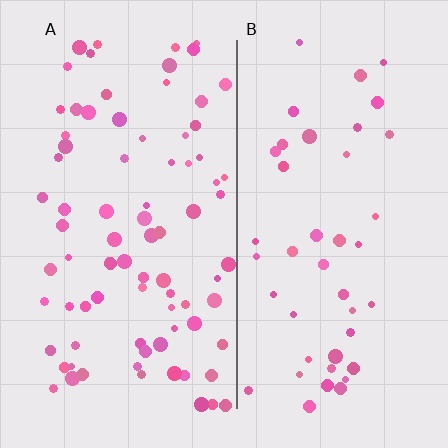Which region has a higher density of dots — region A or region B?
A (the left).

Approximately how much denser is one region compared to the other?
Approximately 1.9× — region A over region B.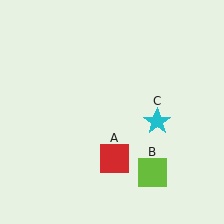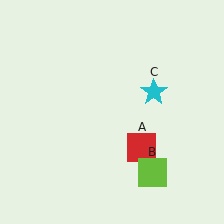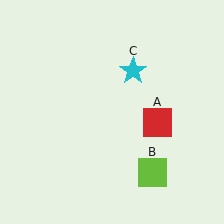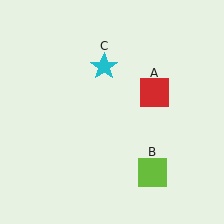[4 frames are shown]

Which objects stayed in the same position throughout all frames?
Lime square (object B) remained stationary.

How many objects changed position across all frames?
2 objects changed position: red square (object A), cyan star (object C).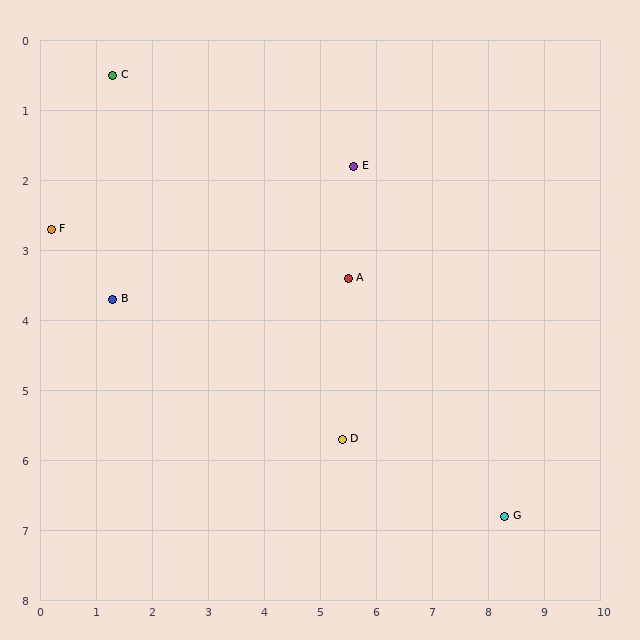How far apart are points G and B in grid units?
Points G and B are about 7.7 grid units apart.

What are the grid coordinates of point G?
Point G is at approximately (8.3, 6.8).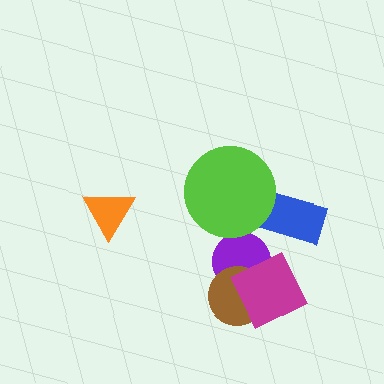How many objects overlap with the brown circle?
2 objects overlap with the brown circle.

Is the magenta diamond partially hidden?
No, no other shape covers it.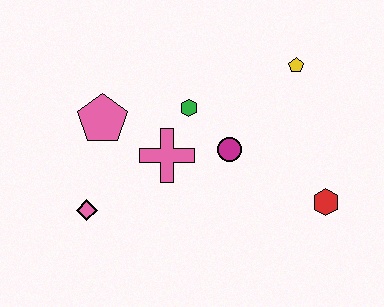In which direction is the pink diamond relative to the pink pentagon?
The pink diamond is below the pink pentagon.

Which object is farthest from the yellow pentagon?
The pink diamond is farthest from the yellow pentagon.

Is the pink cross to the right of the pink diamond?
Yes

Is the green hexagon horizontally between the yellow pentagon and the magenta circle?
No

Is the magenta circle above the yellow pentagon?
No